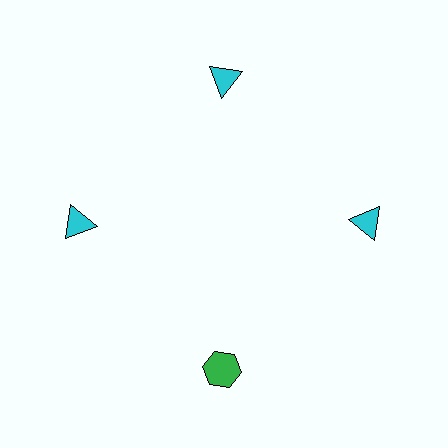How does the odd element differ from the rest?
It differs in both color (green instead of cyan) and shape (hexagon instead of triangle).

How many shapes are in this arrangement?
There are 4 shapes arranged in a ring pattern.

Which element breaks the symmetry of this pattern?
The green hexagon at roughly the 6 o'clock position breaks the symmetry. All other shapes are cyan triangles.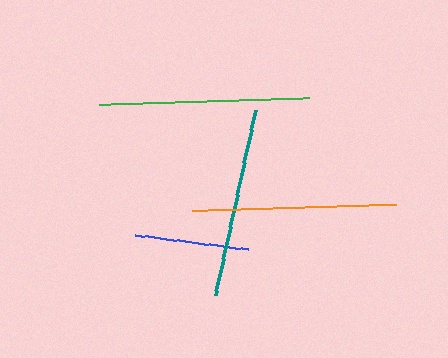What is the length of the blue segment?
The blue segment is approximately 114 pixels long.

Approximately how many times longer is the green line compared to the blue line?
The green line is approximately 1.8 times the length of the blue line.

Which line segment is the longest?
The green line is the longest at approximately 210 pixels.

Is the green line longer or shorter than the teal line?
The green line is longer than the teal line.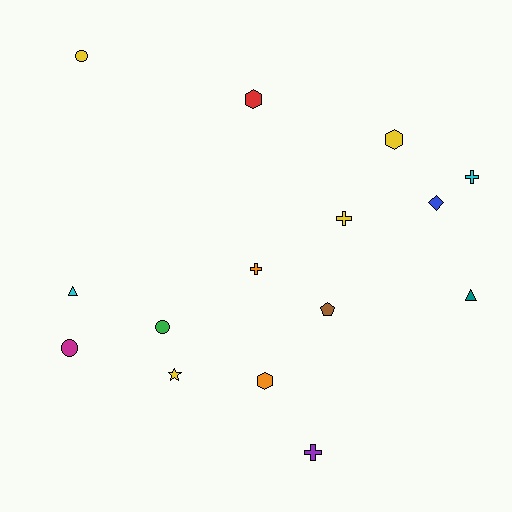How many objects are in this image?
There are 15 objects.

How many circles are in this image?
There are 3 circles.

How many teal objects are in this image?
There is 1 teal object.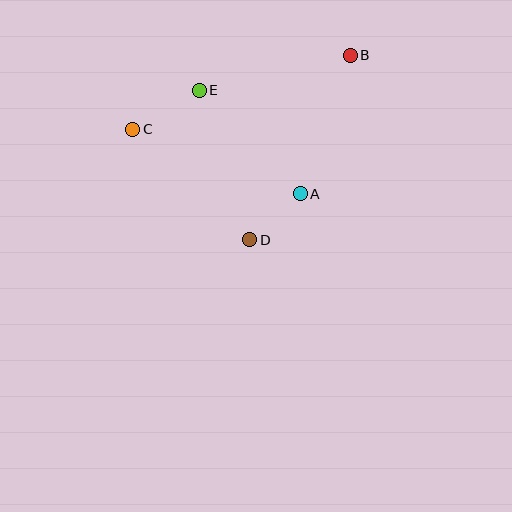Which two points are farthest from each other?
Points B and C are farthest from each other.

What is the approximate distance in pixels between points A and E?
The distance between A and E is approximately 145 pixels.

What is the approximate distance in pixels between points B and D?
The distance between B and D is approximately 210 pixels.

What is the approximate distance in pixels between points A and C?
The distance between A and C is approximately 180 pixels.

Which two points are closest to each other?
Points A and D are closest to each other.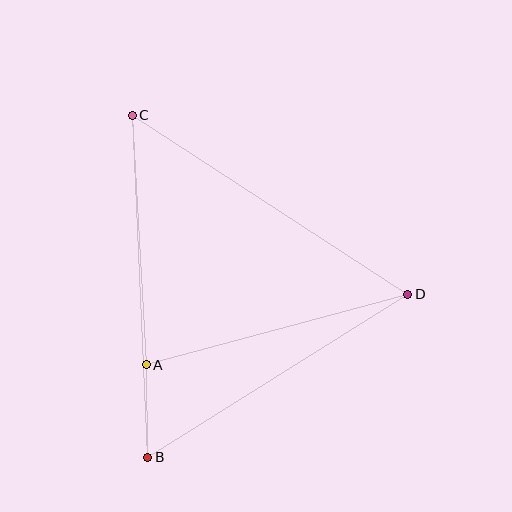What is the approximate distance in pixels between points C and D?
The distance between C and D is approximately 329 pixels.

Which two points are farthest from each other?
Points B and C are farthest from each other.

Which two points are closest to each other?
Points A and B are closest to each other.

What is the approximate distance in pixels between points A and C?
The distance between A and C is approximately 250 pixels.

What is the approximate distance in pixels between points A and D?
The distance between A and D is approximately 271 pixels.